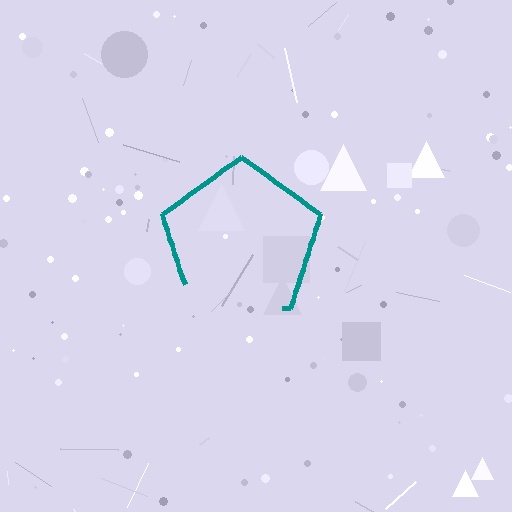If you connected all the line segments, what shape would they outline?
They would outline a pentagon.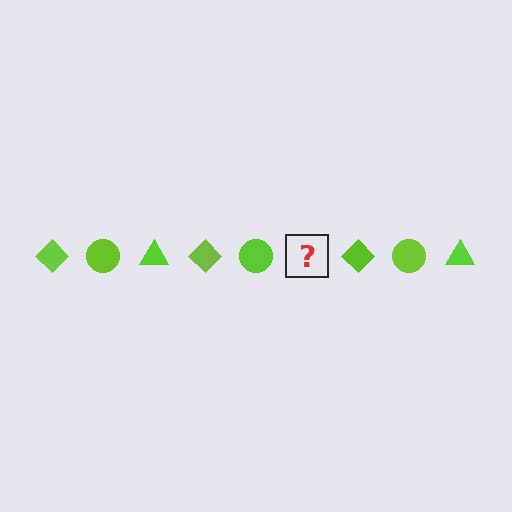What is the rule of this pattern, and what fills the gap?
The rule is that the pattern cycles through diamond, circle, triangle shapes in lime. The gap should be filled with a lime triangle.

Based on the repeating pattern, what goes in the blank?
The blank should be a lime triangle.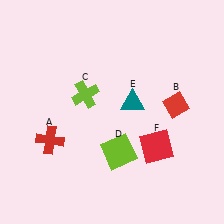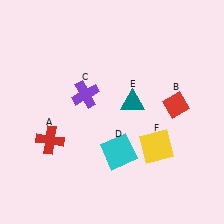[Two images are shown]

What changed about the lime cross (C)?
In Image 1, C is lime. In Image 2, it changed to purple.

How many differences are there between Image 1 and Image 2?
There are 3 differences between the two images.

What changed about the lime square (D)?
In Image 1, D is lime. In Image 2, it changed to cyan.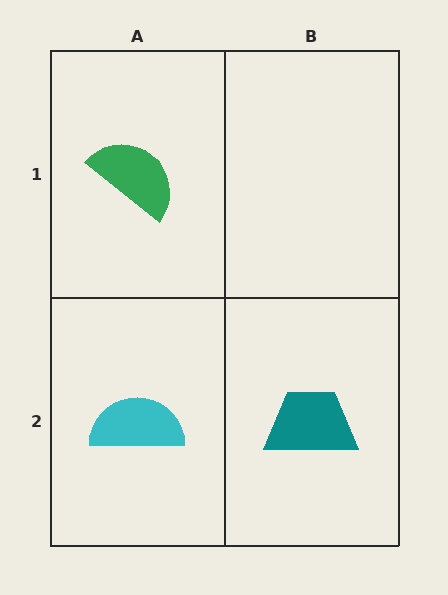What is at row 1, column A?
A green semicircle.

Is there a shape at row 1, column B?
No, that cell is empty.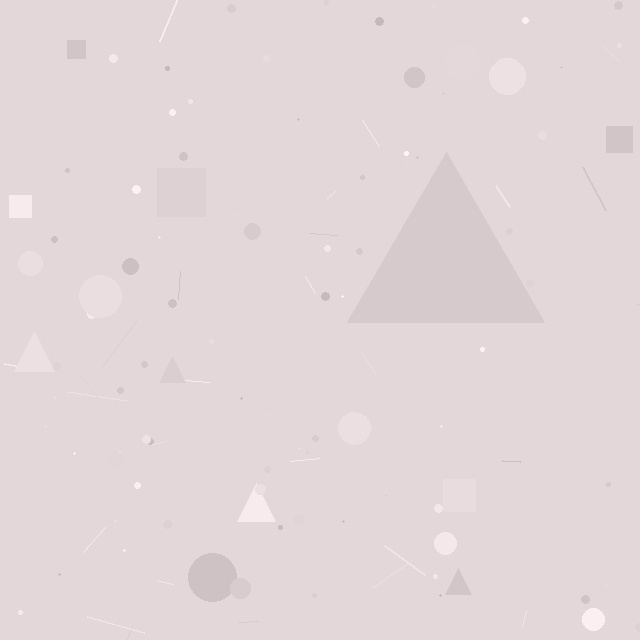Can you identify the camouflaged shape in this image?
The camouflaged shape is a triangle.